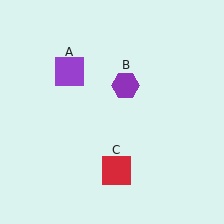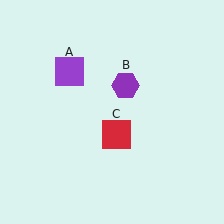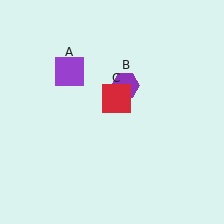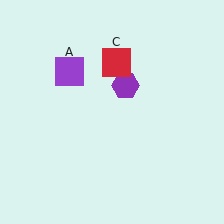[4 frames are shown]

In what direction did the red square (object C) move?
The red square (object C) moved up.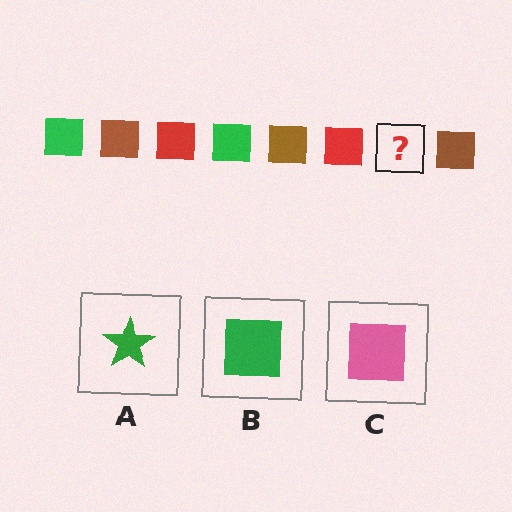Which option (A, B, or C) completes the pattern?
B.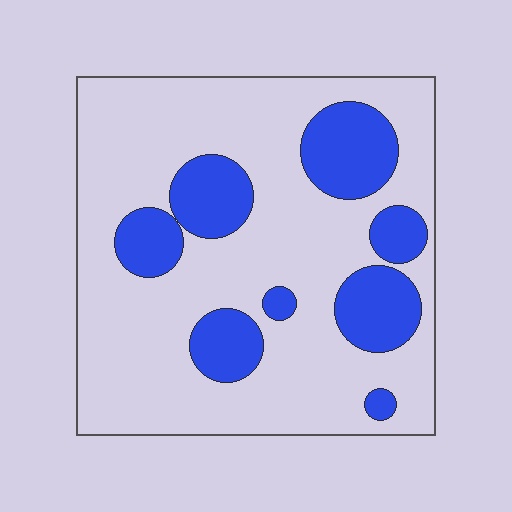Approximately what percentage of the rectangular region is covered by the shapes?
Approximately 25%.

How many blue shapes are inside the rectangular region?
8.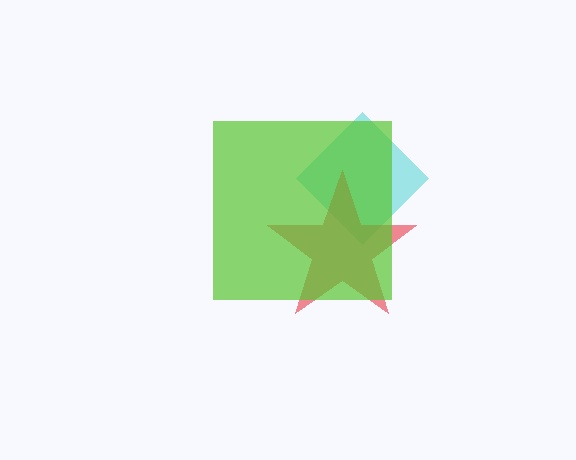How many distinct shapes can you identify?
There are 3 distinct shapes: a cyan diamond, a red star, a lime square.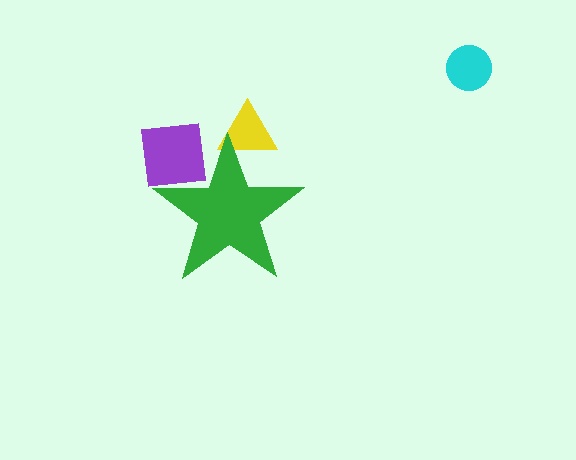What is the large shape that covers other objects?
A green star.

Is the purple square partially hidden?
Yes, the purple square is partially hidden behind the green star.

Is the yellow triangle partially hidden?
Yes, the yellow triangle is partially hidden behind the green star.